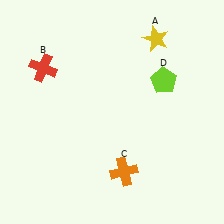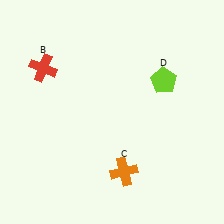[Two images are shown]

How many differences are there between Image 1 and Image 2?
There is 1 difference between the two images.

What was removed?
The yellow star (A) was removed in Image 2.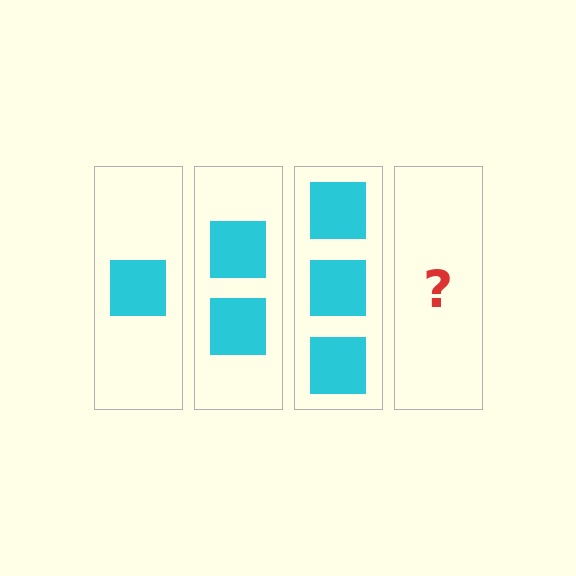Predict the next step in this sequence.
The next step is 4 squares.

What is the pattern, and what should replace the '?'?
The pattern is that each step adds one more square. The '?' should be 4 squares.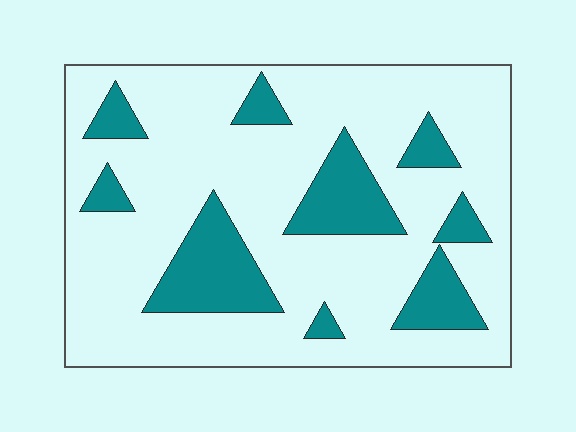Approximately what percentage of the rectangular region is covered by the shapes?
Approximately 20%.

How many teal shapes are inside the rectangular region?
9.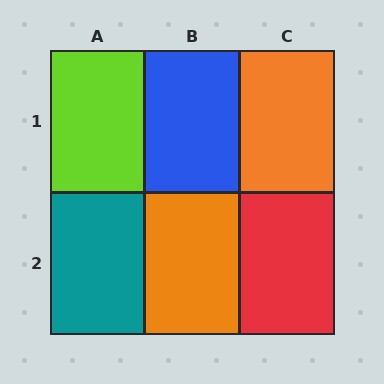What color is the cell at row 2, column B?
Orange.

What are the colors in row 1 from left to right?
Lime, blue, orange.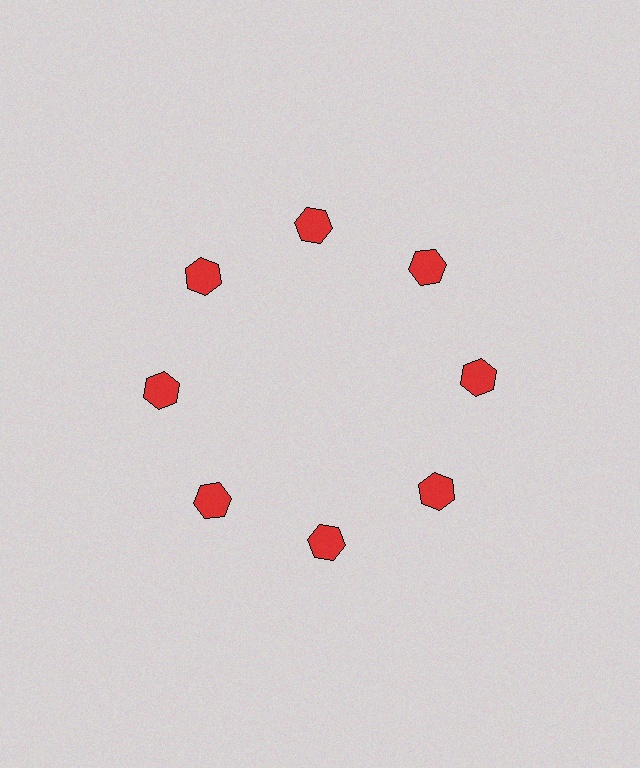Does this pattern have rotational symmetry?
Yes, this pattern has 8-fold rotational symmetry. It looks the same after rotating 45 degrees around the center.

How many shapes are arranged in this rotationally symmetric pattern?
There are 8 shapes, arranged in 8 groups of 1.